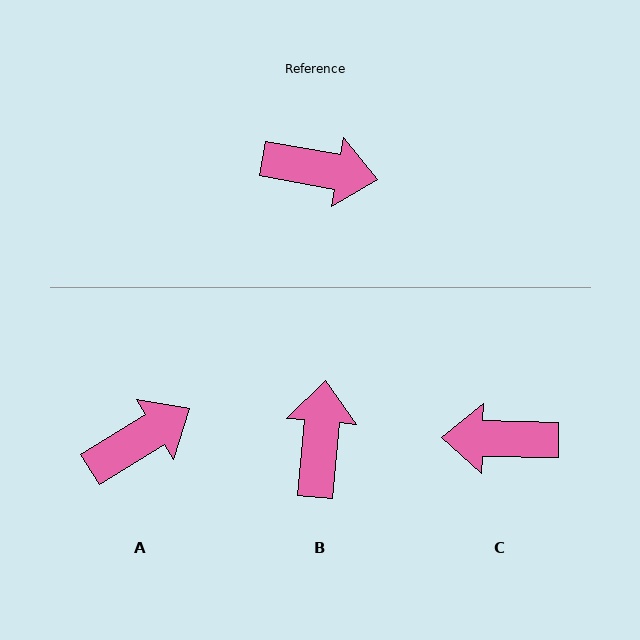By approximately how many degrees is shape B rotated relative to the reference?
Approximately 95 degrees counter-clockwise.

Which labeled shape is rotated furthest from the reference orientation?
C, about 171 degrees away.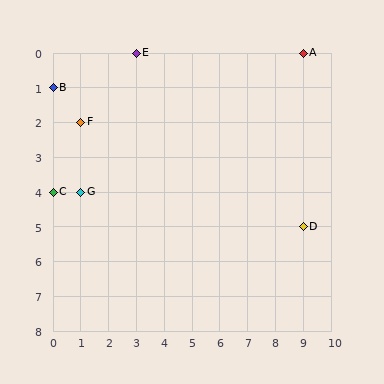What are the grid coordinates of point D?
Point D is at grid coordinates (9, 5).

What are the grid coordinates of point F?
Point F is at grid coordinates (1, 2).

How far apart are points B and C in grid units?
Points B and C are 3 rows apart.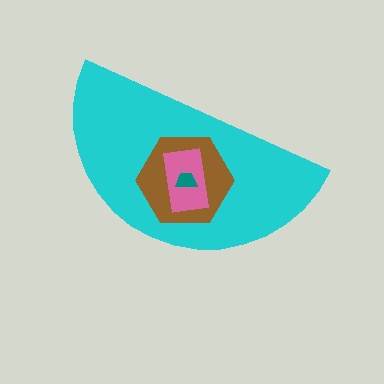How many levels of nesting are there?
4.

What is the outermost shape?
The cyan semicircle.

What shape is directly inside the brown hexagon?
The pink rectangle.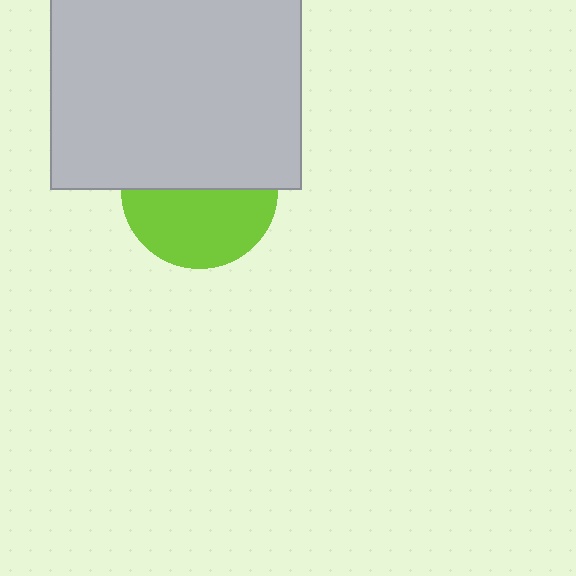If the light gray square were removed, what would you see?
You would see the complete lime circle.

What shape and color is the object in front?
The object in front is a light gray square.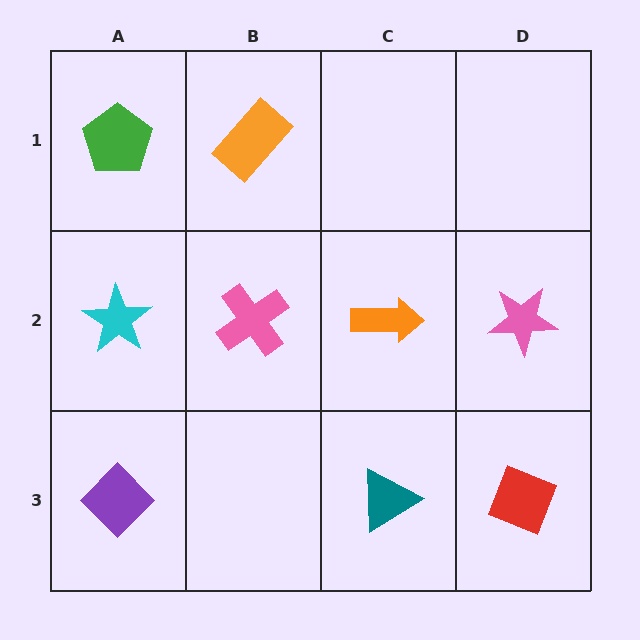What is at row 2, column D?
A pink star.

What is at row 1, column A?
A green pentagon.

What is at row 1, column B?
An orange rectangle.